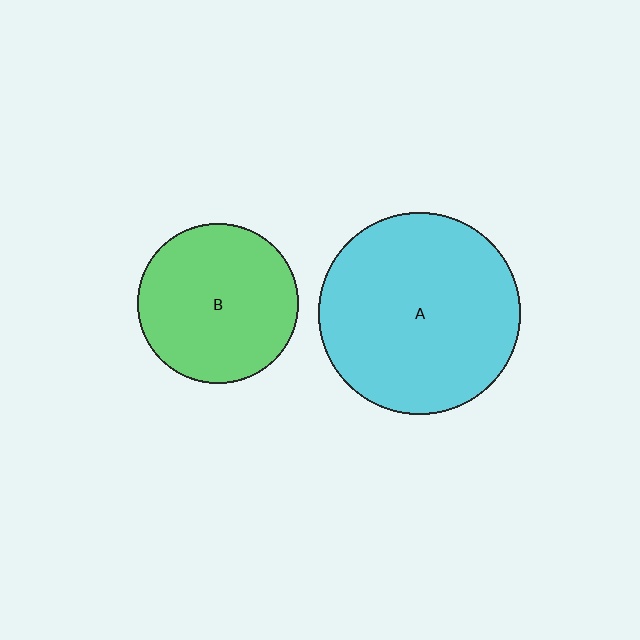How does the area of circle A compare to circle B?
Approximately 1.6 times.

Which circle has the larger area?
Circle A (cyan).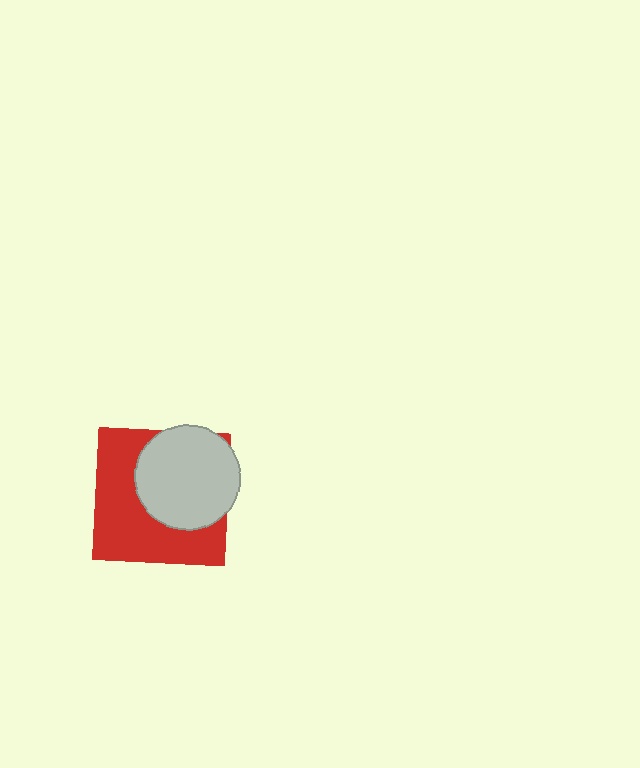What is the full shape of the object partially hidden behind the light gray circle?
The partially hidden object is a red square.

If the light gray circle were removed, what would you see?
You would see the complete red square.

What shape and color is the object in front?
The object in front is a light gray circle.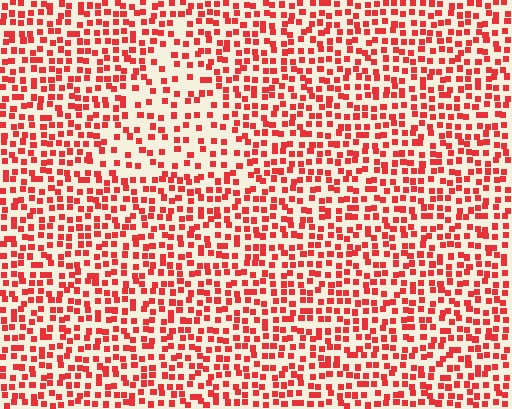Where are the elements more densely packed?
The elements are more densely packed outside the triangle boundary.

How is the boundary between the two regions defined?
The boundary is defined by a change in element density (approximately 1.7x ratio). All elements are the same color, size, and shape.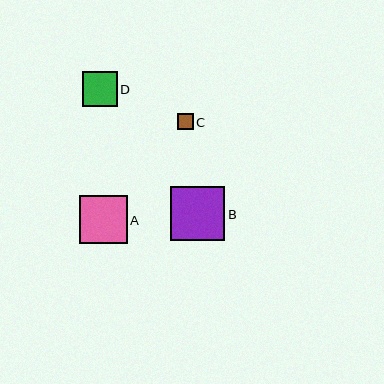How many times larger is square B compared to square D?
Square B is approximately 1.6 times the size of square D.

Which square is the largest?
Square B is the largest with a size of approximately 55 pixels.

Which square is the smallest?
Square C is the smallest with a size of approximately 16 pixels.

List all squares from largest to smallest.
From largest to smallest: B, A, D, C.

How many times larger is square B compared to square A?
Square B is approximately 1.2 times the size of square A.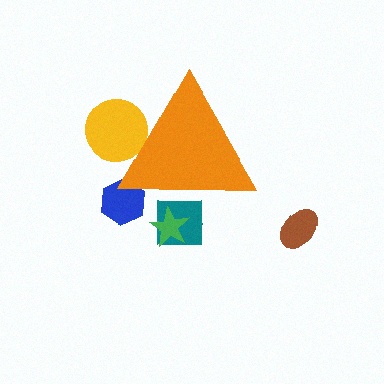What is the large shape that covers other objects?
An orange triangle.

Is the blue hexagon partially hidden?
Yes, the blue hexagon is partially hidden behind the orange triangle.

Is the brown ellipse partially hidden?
No, the brown ellipse is fully visible.